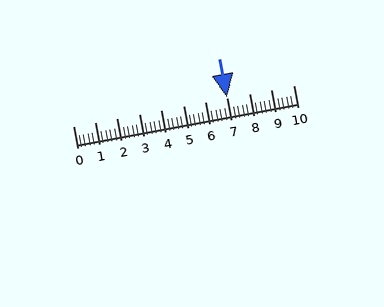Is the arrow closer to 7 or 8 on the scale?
The arrow is closer to 7.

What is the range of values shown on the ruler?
The ruler shows values from 0 to 10.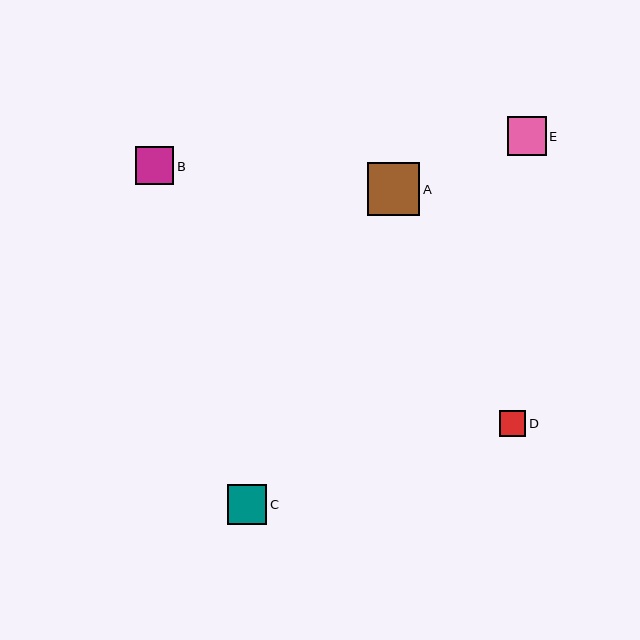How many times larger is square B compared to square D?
Square B is approximately 1.5 times the size of square D.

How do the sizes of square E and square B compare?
Square E and square B are approximately the same size.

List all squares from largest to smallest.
From largest to smallest: A, C, E, B, D.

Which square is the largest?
Square A is the largest with a size of approximately 52 pixels.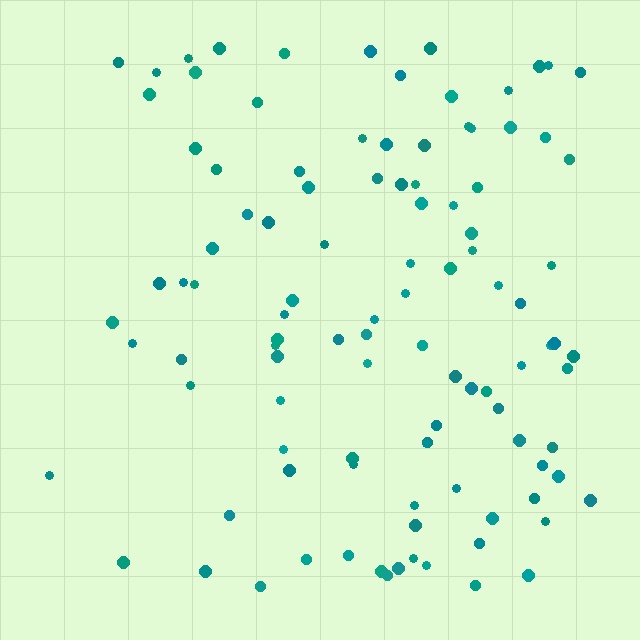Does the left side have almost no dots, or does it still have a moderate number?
Still a moderate number, just noticeably fewer than the right.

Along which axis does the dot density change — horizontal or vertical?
Horizontal.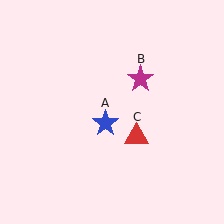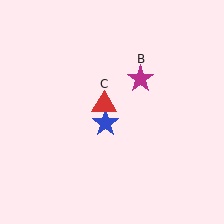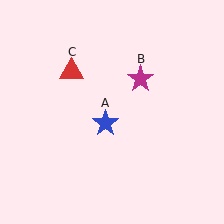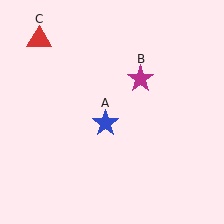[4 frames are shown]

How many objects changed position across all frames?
1 object changed position: red triangle (object C).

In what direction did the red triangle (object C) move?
The red triangle (object C) moved up and to the left.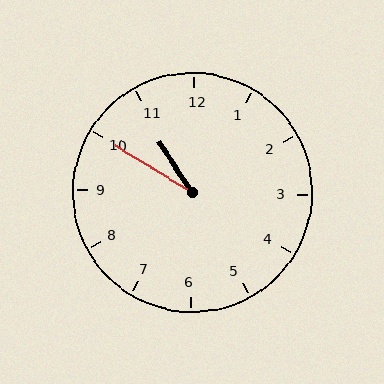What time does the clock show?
10:50.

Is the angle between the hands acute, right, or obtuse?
It is acute.